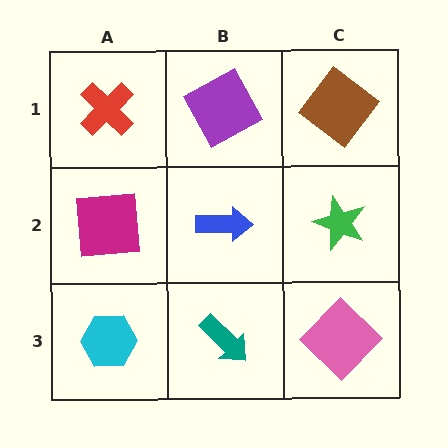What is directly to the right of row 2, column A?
A blue arrow.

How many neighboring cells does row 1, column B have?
3.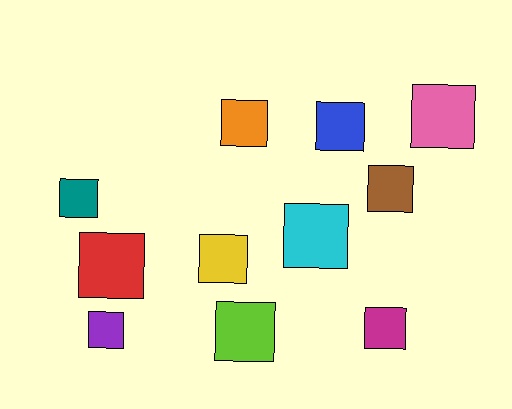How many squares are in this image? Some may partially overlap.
There are 11 squares.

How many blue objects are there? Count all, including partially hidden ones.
There is 1 blue object.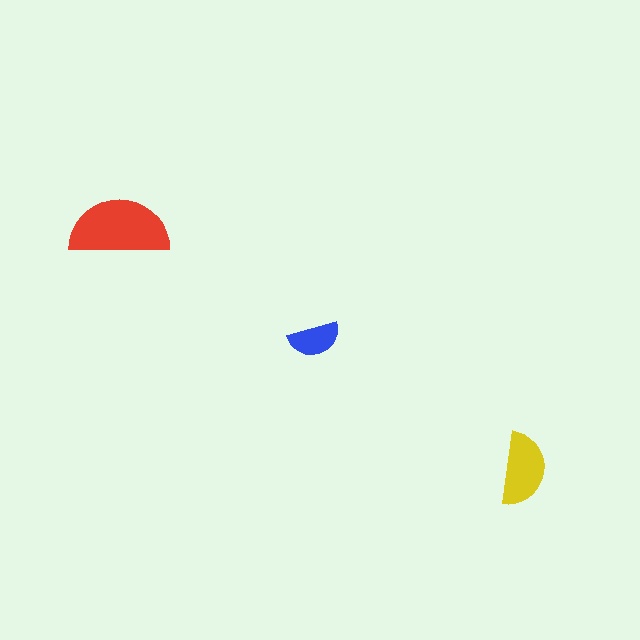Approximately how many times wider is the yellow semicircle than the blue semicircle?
About 1.5 times wider.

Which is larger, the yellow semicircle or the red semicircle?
The red one.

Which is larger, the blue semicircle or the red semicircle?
The red one.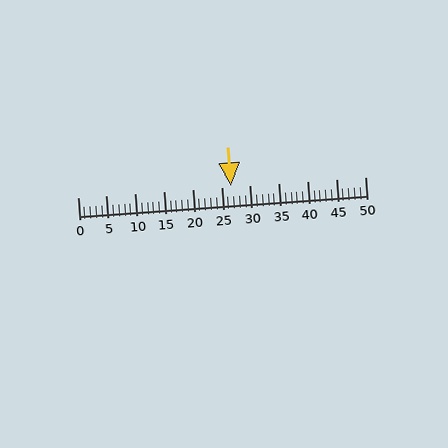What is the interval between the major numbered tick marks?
The major tick marks are spaced 5 units apart.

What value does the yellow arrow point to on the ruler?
The yellow arrow points to approximately 27.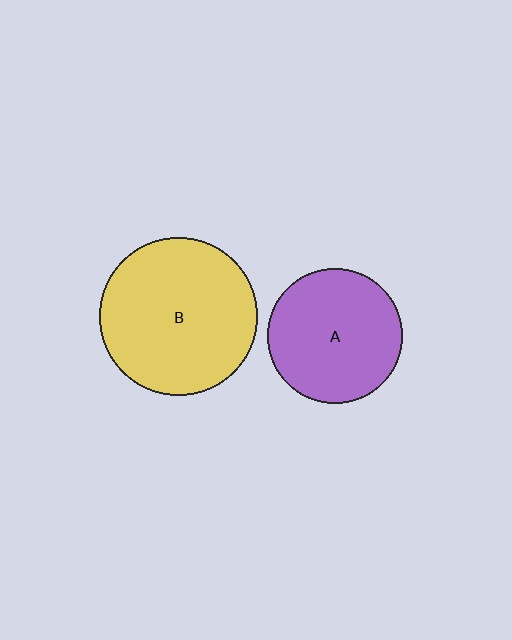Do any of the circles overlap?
No, none of the circles overlap.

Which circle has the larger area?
Circle B (yellow).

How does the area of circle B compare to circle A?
Approximately 1.4 times.